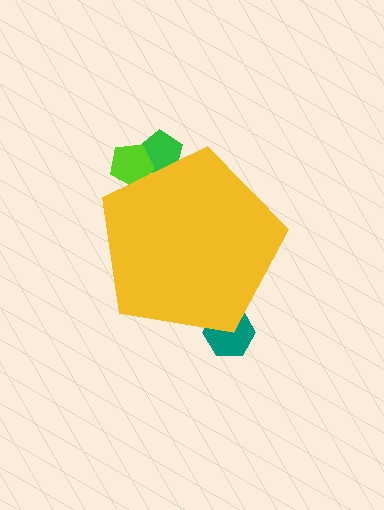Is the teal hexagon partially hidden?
Yes, the teal hexagon is partially hidden behind the yellow pentagon.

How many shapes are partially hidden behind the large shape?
3 shapes are partially hidden.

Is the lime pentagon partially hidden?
Yes, the lime pentagon is partially hidden behind the yellow pentagon.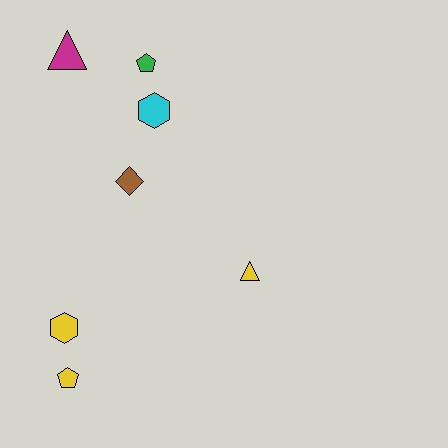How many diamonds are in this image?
There is 1 diamond.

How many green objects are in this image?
There is 1 green object.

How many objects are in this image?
There are 7 objects.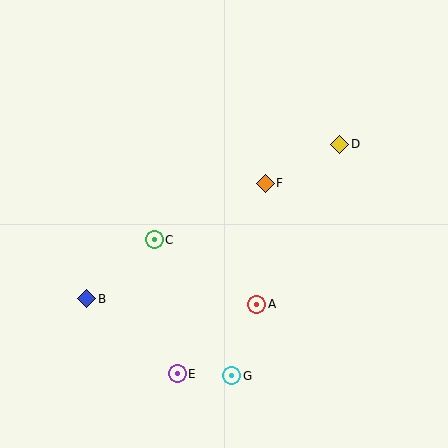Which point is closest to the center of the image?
Point F at (265, 183) is closest to the center.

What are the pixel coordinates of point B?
Point B is at (87, 299).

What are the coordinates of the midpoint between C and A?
The midpoint between C and A is at (205, 272).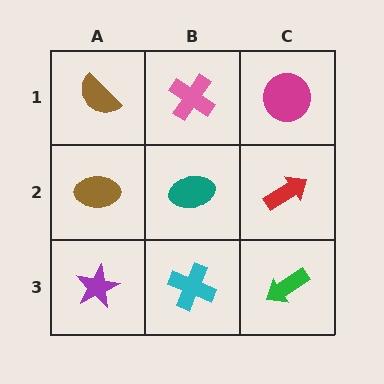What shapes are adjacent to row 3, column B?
A teal ellipse (row 2, column B), a purple star (row 3, column A), a green arrow (row 3, column C).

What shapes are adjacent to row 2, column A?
A brown semicircle (row 1, column A), a purple star (row 3, column A), a teal ellipse (row 2, column B).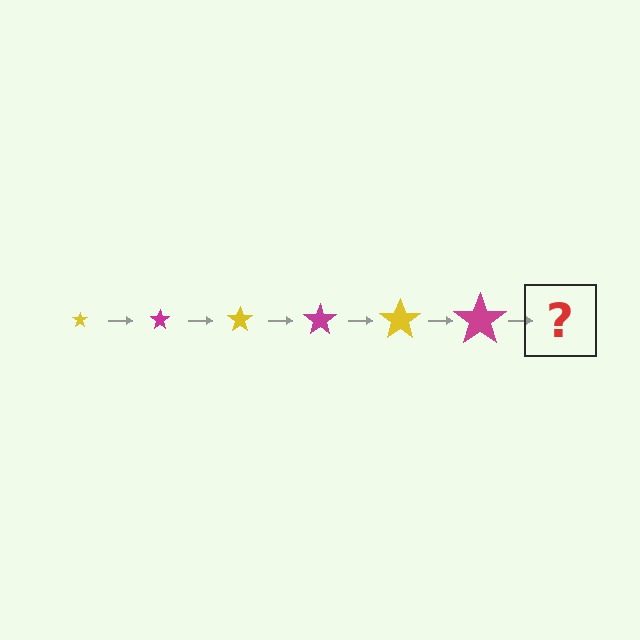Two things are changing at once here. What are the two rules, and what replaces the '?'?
The two rules are that the star grows larger each step and the color cycles through yellow and magenta. The '?' should be a yellow star, larger than the previous one.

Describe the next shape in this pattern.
It should be a yellow star, larger than the previous one.